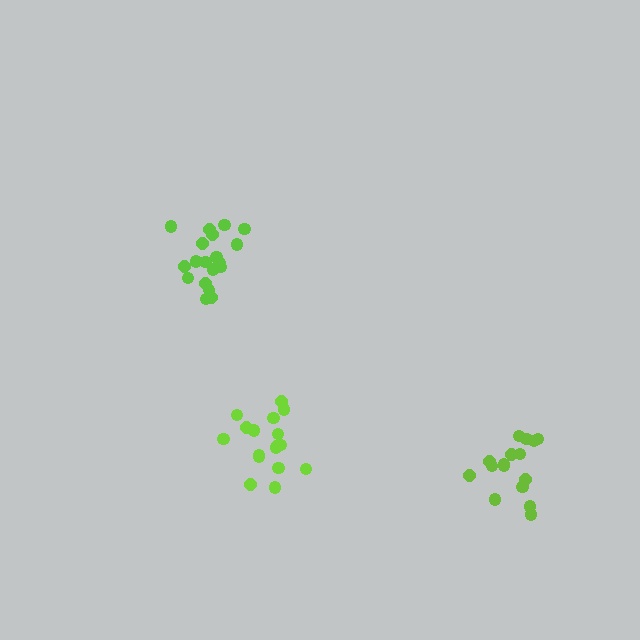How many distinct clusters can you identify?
There are 3 distinct clusters.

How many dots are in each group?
Group 1: 19 dots, Group 2: 18 dots, Group 3: 16 dots (53 total).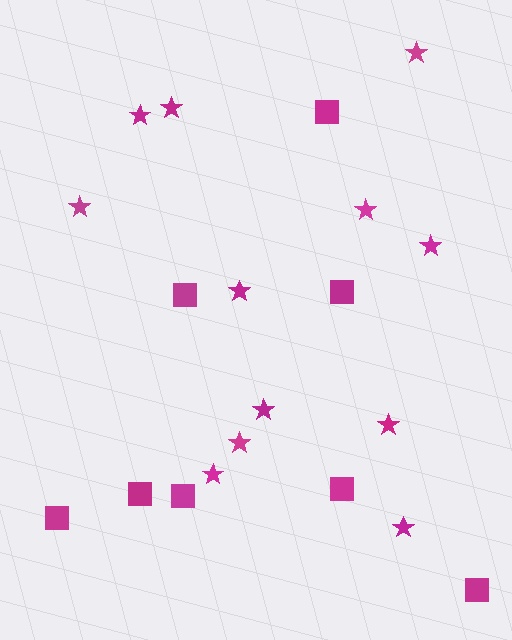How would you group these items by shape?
There are 2 groups: one group of squares (8) and one group of stars (12).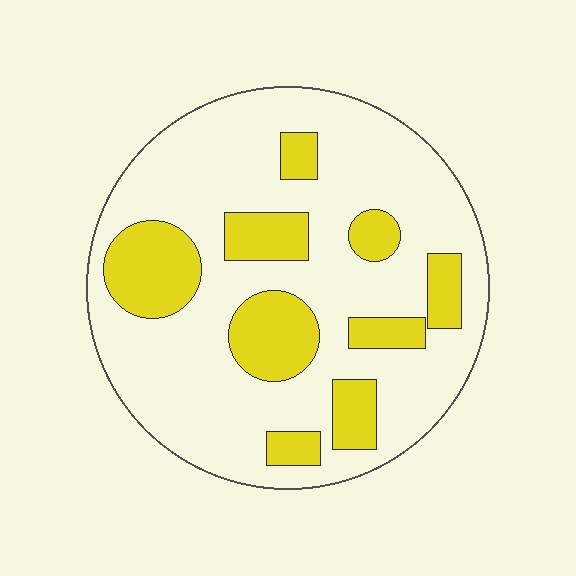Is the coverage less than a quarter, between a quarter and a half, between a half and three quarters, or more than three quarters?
Between a quarter and a half.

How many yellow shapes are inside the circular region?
9.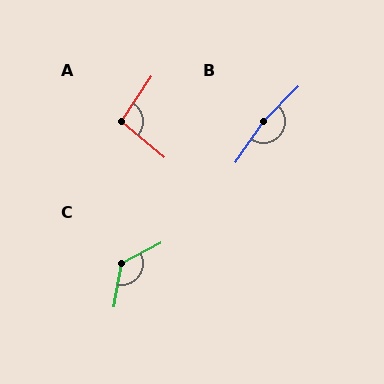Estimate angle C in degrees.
Approximately 127 degrees.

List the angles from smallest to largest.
A (96°), C (127°), B (170°).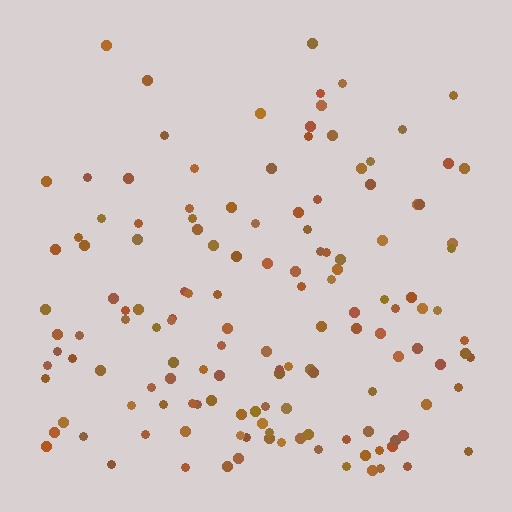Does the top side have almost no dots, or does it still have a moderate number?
Still a moderate number, just noticeably fewer than the bottom.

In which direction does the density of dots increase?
From top to bottom, with the bottom side densest.